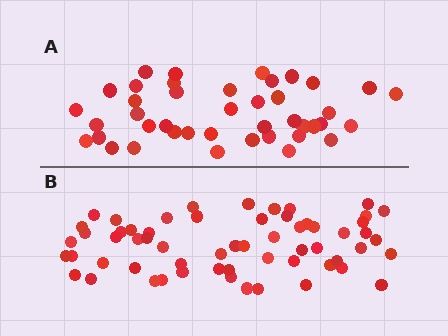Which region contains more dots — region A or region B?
Region B (the bottom region) has more dots.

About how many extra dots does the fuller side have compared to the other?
Region B has approximately 20 more dots than region A.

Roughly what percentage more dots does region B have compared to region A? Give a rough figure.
About 45% more.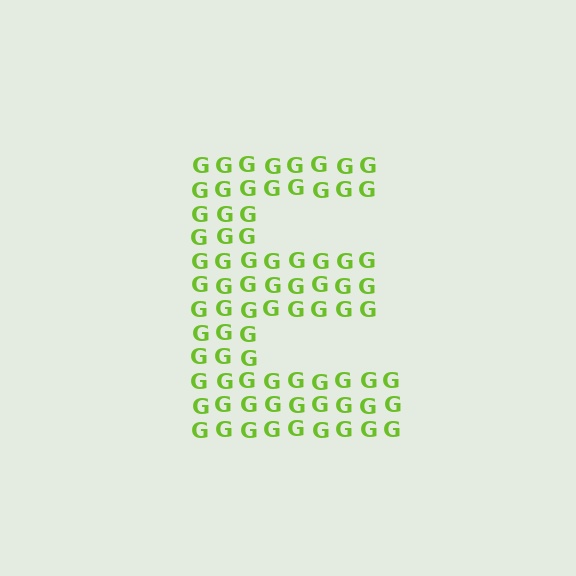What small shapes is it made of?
It is made of small letter G's.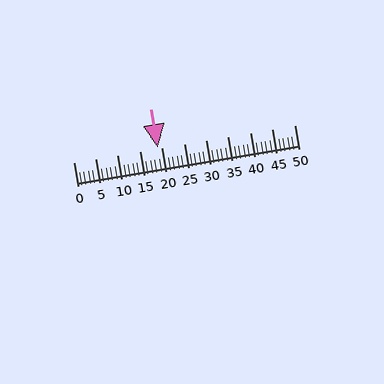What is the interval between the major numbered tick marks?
The major tick marks are spaced 5 units apart.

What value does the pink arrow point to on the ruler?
The pink arrow points to approximately 19.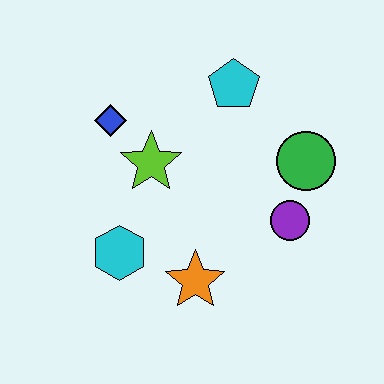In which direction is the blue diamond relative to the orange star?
The blue diamond is above the orange star.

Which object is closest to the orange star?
The cyan hexagon is closest to the orange star.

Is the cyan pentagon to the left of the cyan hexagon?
No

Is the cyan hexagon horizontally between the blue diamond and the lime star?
Yes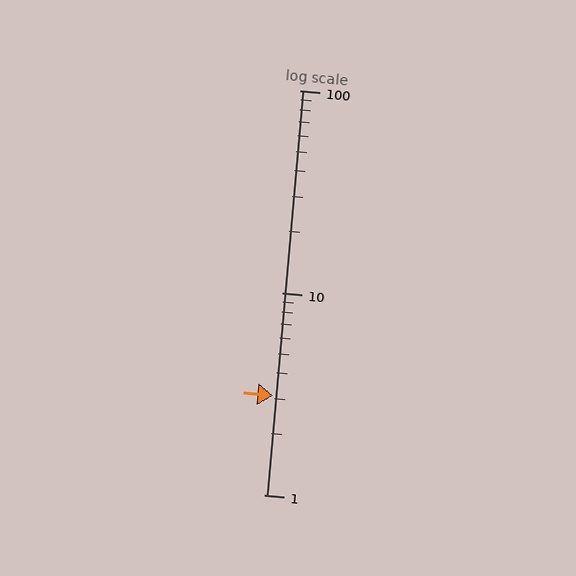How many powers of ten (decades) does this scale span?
The scale spans 2 decades, from 1 to 100.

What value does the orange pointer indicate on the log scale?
The pointer indicates approximately 3.1.